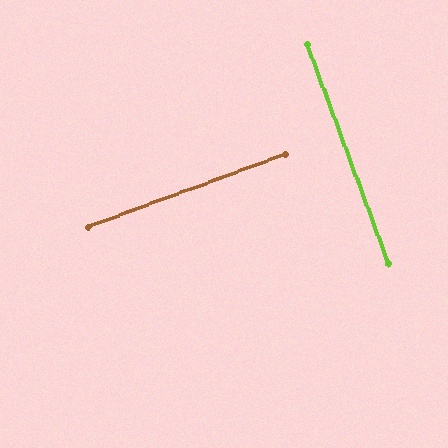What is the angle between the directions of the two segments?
Approximately 90 degrees.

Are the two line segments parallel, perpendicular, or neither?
Perpendicular — they meet at approximately 90°.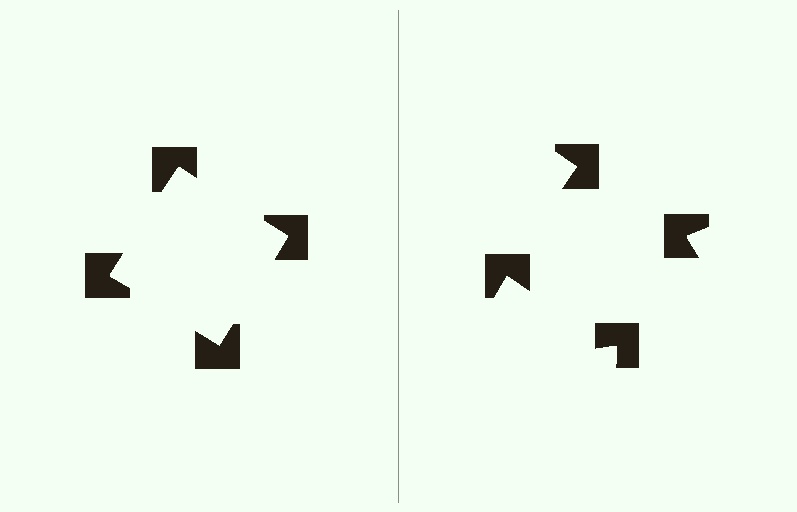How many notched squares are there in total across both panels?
8 — 4 on each side.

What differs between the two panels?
The notched squares are positioned identically on both sides; only the wedge orientations differ. On the left they align to a square; on the right they are misaligned.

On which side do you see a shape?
An illusory square appears on the left side. On the right side the wedge cuts are rotated, so no coherent shape forms.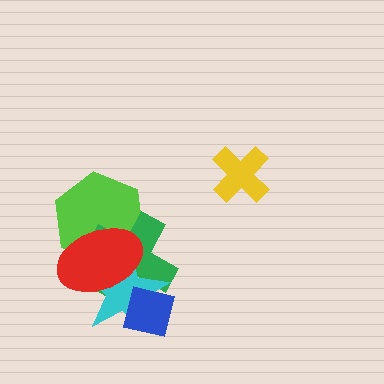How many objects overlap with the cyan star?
4 objects overlap with the cyan star.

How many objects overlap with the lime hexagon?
3 objects overlap with the lime hexagon.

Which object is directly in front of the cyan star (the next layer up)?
The red ellipse is directly in front of the cyan star.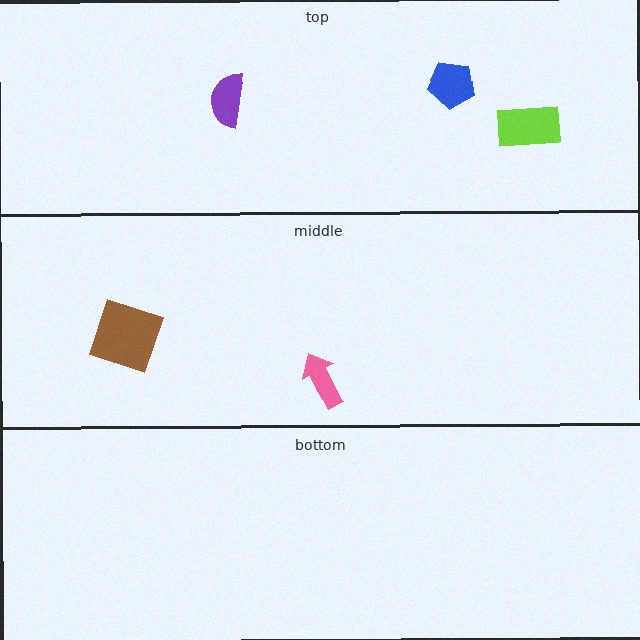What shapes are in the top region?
The lime rectangle, the purple semicircle, the blue pentagon.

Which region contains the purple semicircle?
The top region.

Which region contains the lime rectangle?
The top region.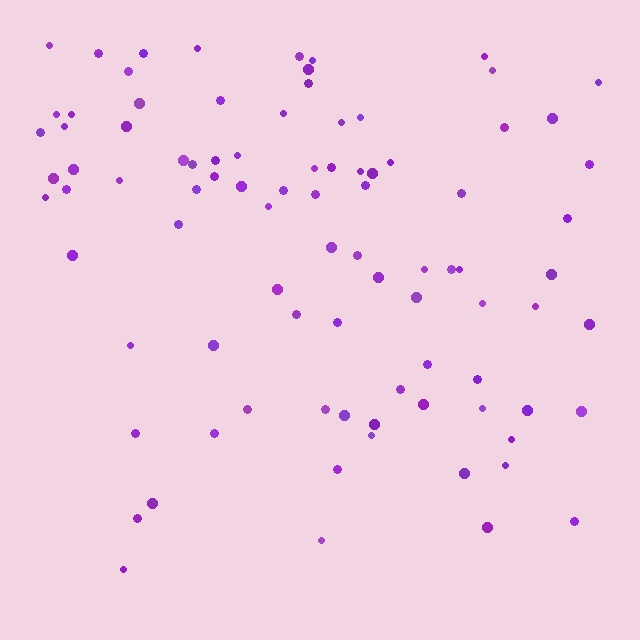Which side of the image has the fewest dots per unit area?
The bottom.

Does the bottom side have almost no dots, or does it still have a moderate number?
Still a moderate number, just noticeably fewer than the top.